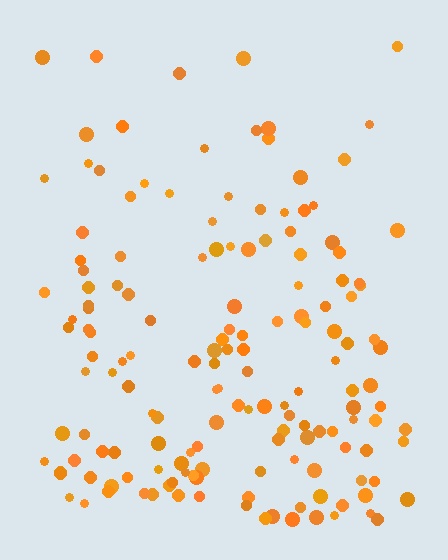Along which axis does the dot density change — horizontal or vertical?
Vertical.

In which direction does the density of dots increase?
From top to bottom, with the bottom side densest.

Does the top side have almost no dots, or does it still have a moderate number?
Still a moderate number, just noticeably fewer than the bottom.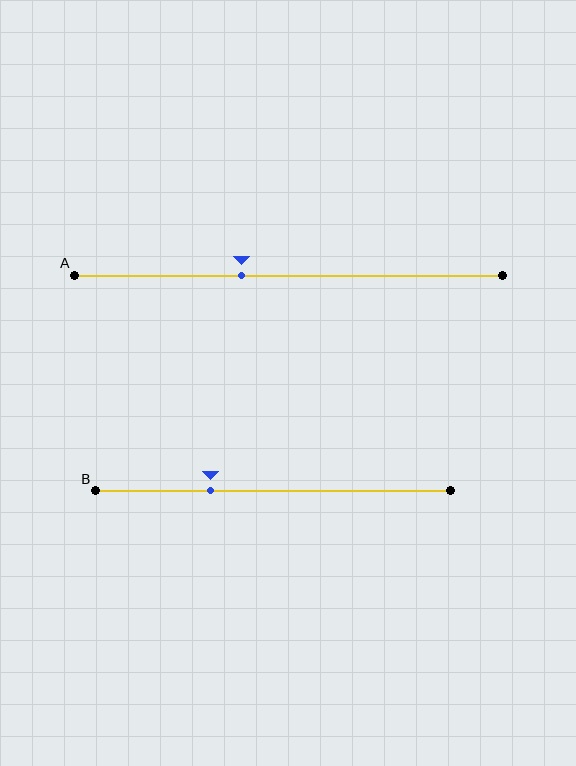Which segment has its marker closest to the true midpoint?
Segment A has its marker closest to the true midpoint.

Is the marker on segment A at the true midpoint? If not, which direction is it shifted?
No, the marker on segment A is shifted to the left by about 11% of the segment length.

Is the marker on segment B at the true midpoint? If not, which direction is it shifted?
No, the marker on segment B is shifted to the left by about 18% of the segment length.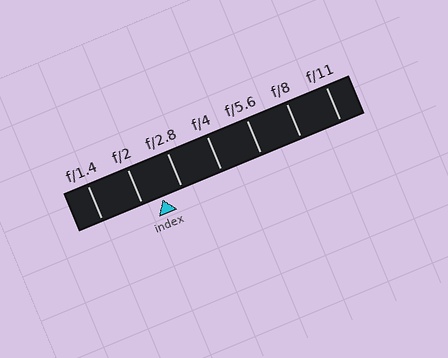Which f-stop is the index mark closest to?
The index mark is closest to f/2.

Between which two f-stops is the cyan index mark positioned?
The index mark is between f/2 and f/2.8.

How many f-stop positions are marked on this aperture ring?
There are 7 f-stop positions marked.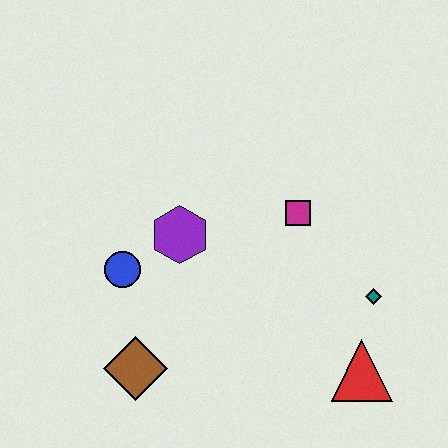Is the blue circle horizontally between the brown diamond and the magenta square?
No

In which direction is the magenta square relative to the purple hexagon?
The magenta square is to the right of the purple hexagon.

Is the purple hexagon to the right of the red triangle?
No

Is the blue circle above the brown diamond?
Yes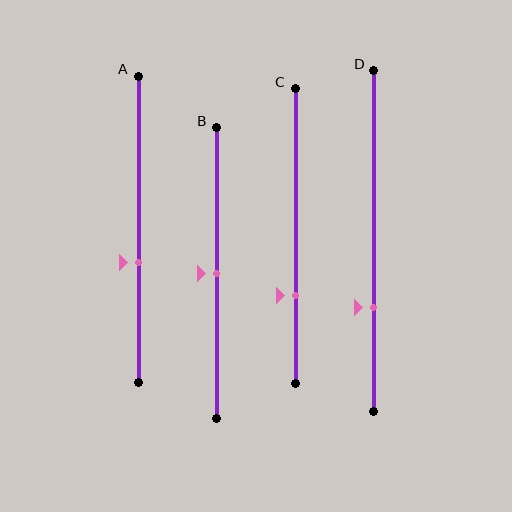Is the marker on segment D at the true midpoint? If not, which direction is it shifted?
No, the marker on segment D is shifted downward by about 19% of the segment length.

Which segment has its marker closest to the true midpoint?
Segment B has its marker closest to the true midpoint.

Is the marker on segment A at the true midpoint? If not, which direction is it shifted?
No, the marker on segment A is shifted downward by about 11% of the segment length.